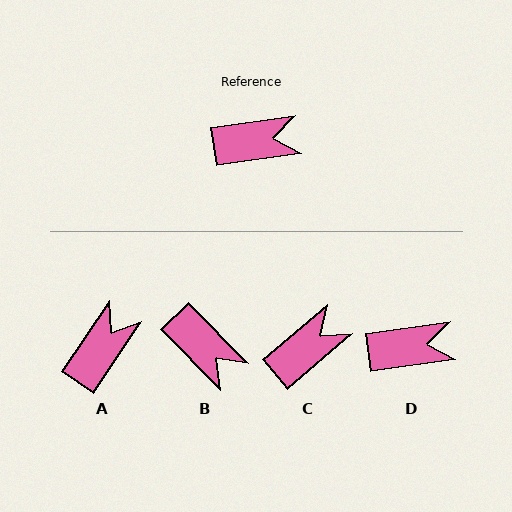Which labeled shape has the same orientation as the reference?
D.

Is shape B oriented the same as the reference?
No, it is off by about 54 degrees.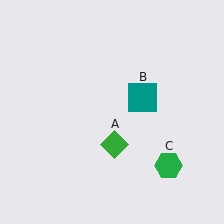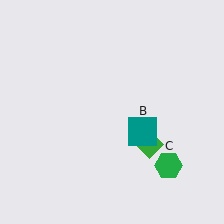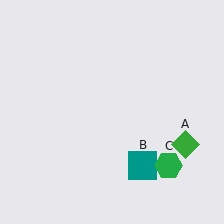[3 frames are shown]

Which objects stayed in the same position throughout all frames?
Green hexagon (object C) remained stationary.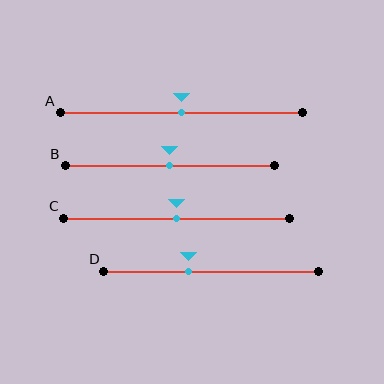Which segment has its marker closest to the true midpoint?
Segment A has its marker closest to the true midpoint.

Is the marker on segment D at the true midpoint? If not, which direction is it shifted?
No, the marker on segment D is shifted to the left by about 11% of the segment length.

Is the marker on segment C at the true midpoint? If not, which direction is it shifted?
Yes, the marker on segment C is at the true midpoint.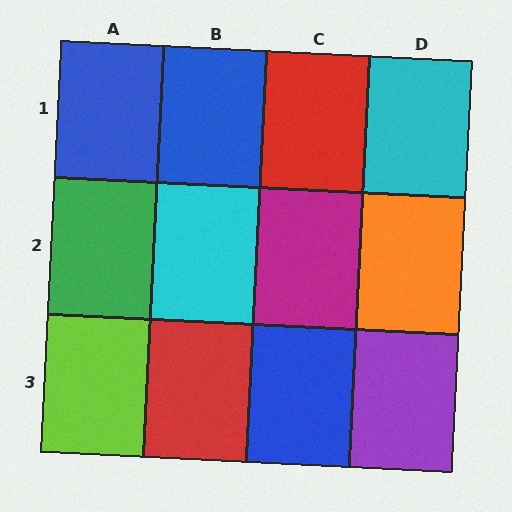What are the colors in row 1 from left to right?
Blue, blue, red, cyan.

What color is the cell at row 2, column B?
Cyan.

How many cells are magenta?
1 cell is magenta.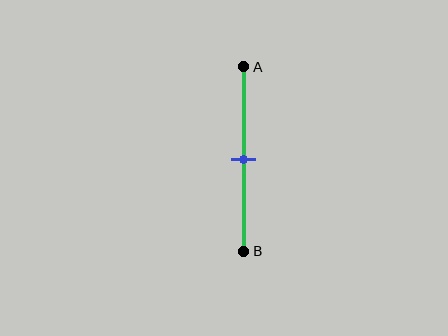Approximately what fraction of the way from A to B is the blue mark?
The blue mark is approximately 50% of the way from A to B.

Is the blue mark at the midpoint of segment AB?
Yes, the mark is approximately at the midpoint.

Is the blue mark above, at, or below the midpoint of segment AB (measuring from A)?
The blue mark is approximately at the midpoint of segment AB.